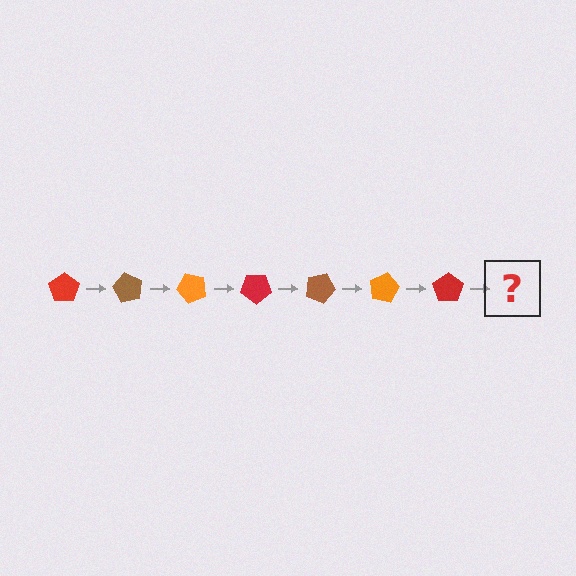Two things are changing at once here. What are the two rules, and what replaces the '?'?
The two rules are that it rotates 60 degrees each step and the color cycles through red, brown, and orange. The '?' should be a brown pentagon, rotated 420 degrees from the start.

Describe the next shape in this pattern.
It should be a brown pentagon, rotated 420 degrees from the start.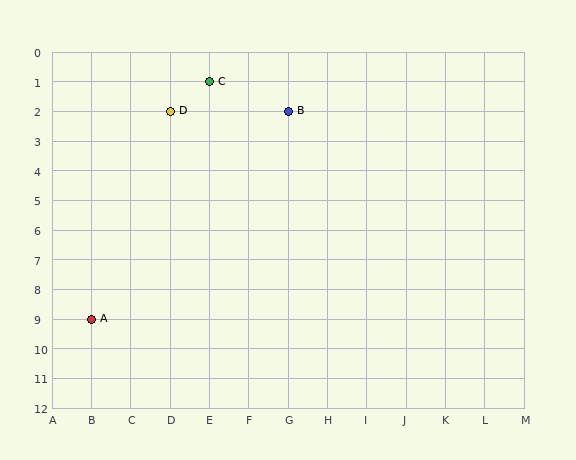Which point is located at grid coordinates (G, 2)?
Point B is at (G, 2).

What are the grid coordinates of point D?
Point D is at grid coordinates (D, 2).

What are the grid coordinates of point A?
Point A is at grid coordinates (B, 9).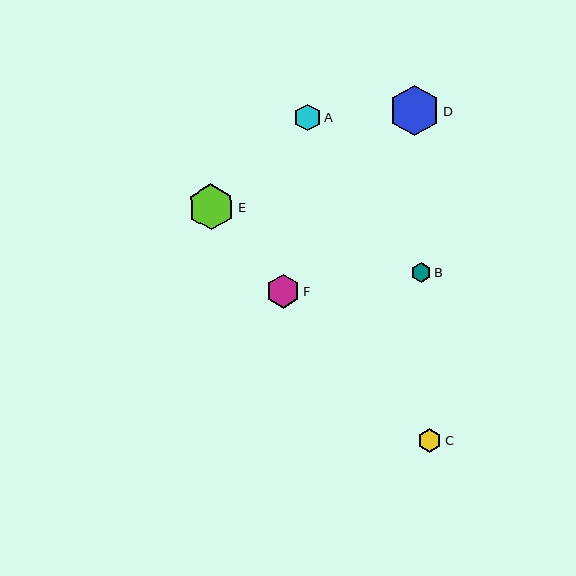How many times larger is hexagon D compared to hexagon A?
Hexagon D is approximately 1.9 times the size of hexagon A.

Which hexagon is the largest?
Hexagon D is the largest with a size of approximately 51 pixels.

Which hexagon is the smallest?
Hexagon B is the smallest with a size of approximately 20 pixels.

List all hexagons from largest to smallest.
From largest to smallest: D, E, F, A, C, B.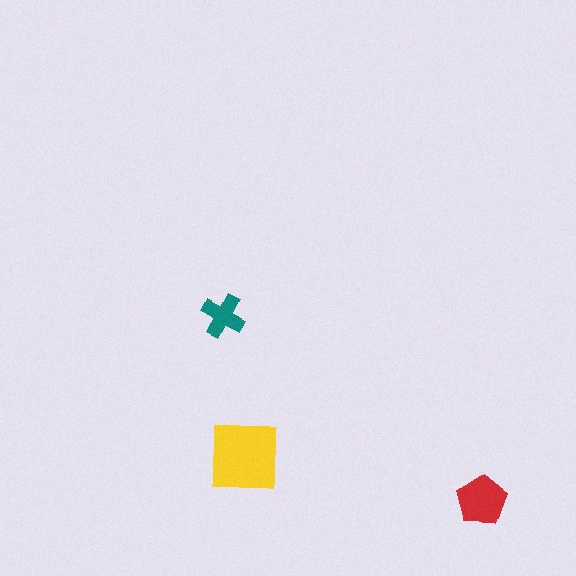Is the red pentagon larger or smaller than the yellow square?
Smaller.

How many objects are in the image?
There are 3 objects in the image.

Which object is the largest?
The yellow square.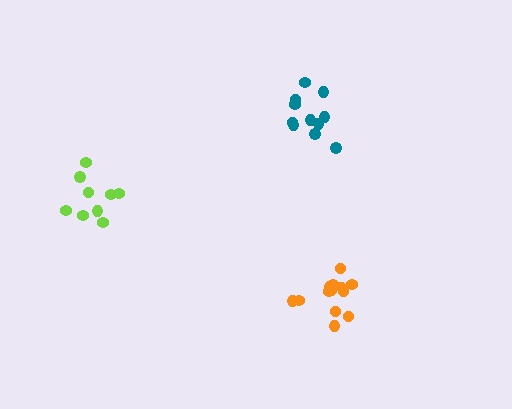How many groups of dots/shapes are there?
There are 3 groups.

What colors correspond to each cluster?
The clusters are colored: teal, orange, lime.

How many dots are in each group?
Group 1: 11 dots, Group 2: 13 dots, Group 3: 9 dots (33 total).